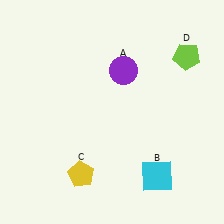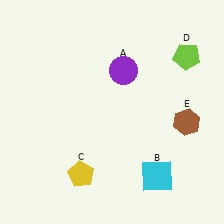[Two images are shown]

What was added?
A brown hexagon (E) was added in Image 2.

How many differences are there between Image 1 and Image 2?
There is 1 difference between the two images.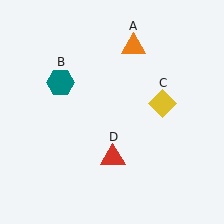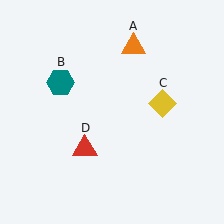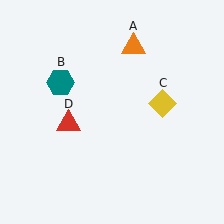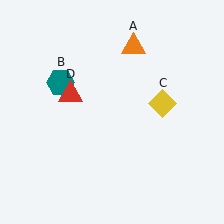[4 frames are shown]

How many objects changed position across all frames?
1 object changed position: red triangle (object D).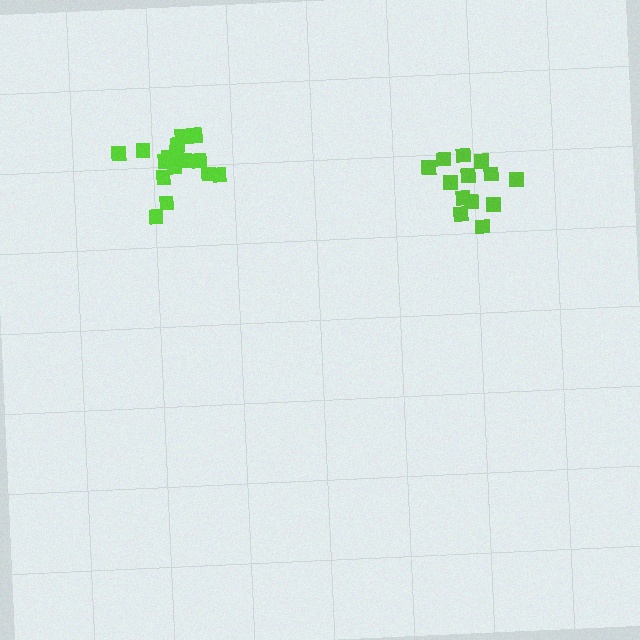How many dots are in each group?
Group 1: 17 dots, Group 2: 13 dots (30 total).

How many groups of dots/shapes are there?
There are 2 groups.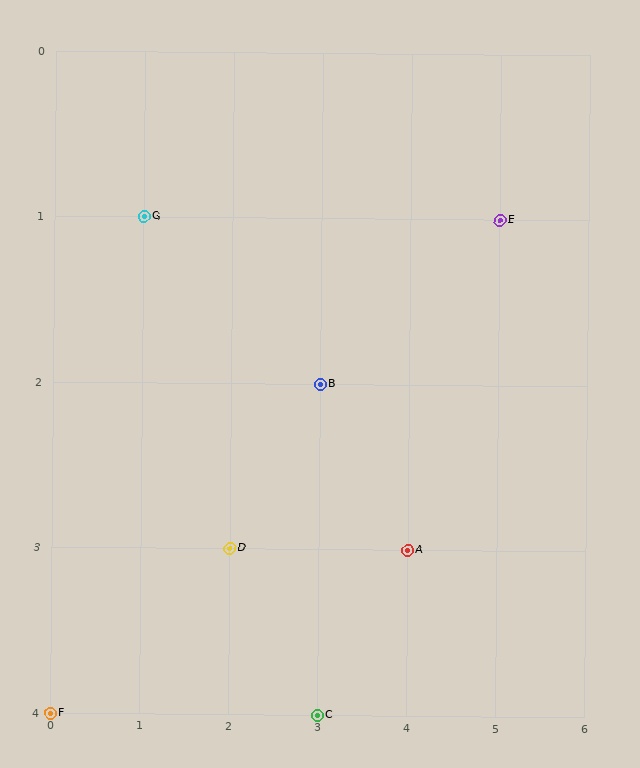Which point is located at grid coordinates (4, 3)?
Point A is at (4, 3).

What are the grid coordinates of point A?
Point A is at grid coordinates (4, 3).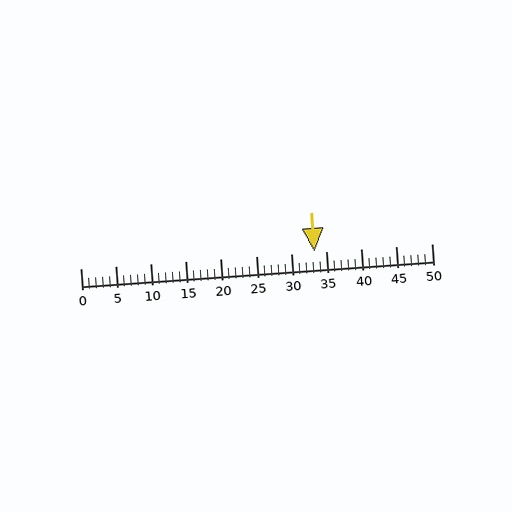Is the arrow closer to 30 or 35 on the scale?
The arrow is closer to 35.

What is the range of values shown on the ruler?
The ruler shows values from 0 to 50.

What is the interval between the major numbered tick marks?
The major tick marks are spaced 5 units apart.